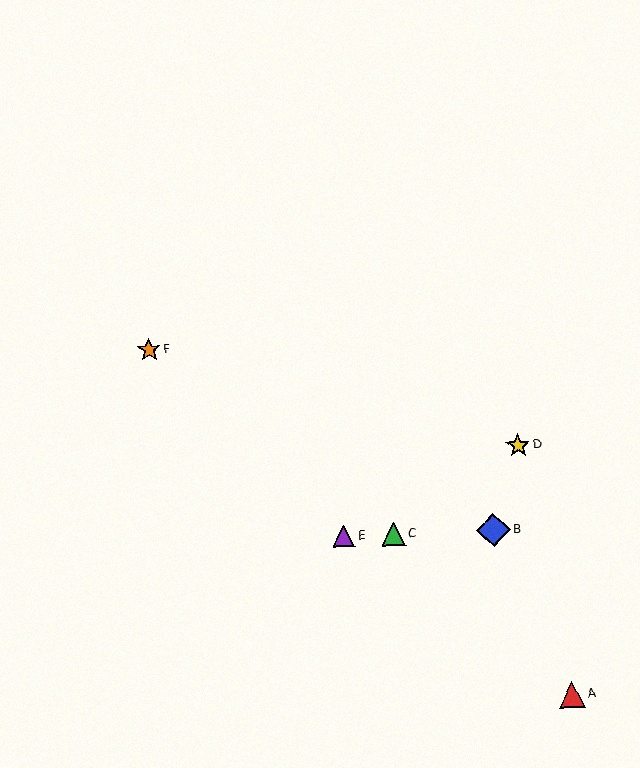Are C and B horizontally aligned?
Yes, both are at y≈534.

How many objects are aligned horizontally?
3 objects (B, C, E) are aligned horizontally.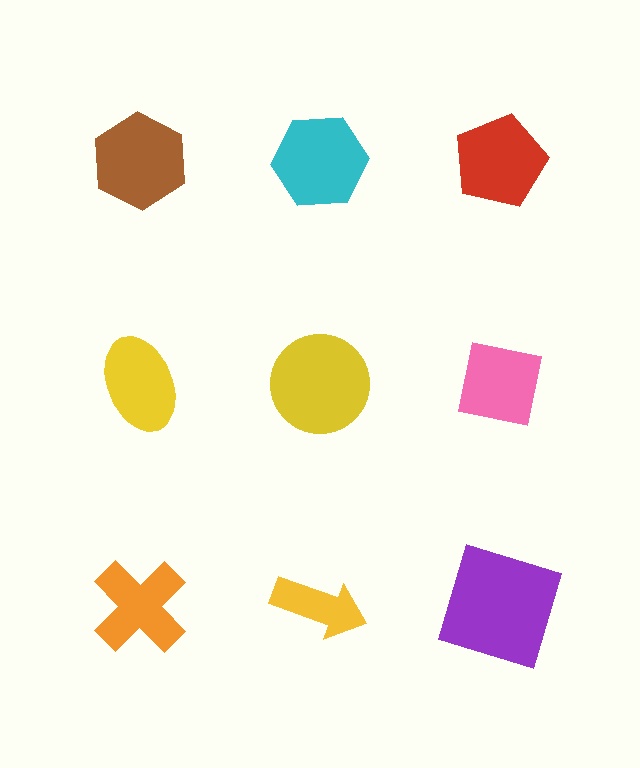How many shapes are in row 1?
3 shapes.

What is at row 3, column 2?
A yellow arrow.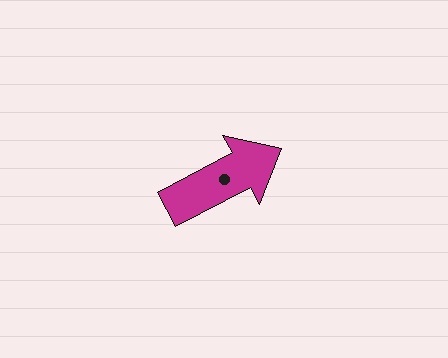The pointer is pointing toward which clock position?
Roughly 2 o'clock.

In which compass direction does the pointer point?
Northeast.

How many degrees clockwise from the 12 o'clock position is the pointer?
Approximately 62 degrees.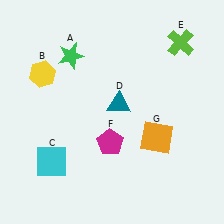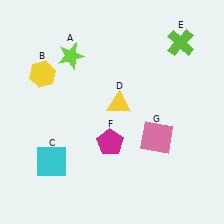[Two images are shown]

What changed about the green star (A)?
In Image 1, A is green. In Image 2, it changed to lime.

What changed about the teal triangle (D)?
In Image 1, D is teal. In Image 2, it changed to yellow.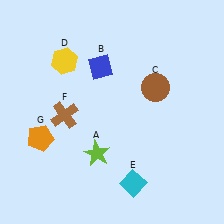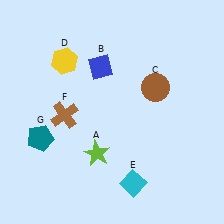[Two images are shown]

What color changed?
The pentagon (G) changed from orange in Image 1 to teal in Image 2.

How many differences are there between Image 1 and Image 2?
There is 1 difference between the two images.